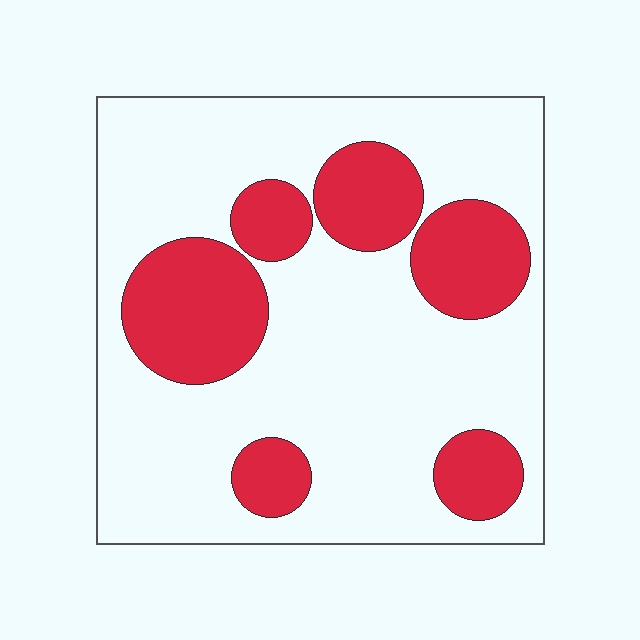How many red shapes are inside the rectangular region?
6.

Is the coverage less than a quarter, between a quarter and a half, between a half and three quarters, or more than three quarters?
Between a quarter and a half.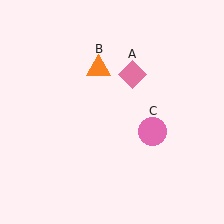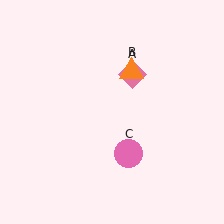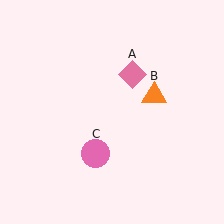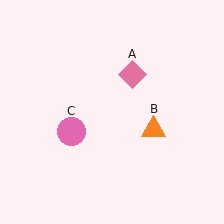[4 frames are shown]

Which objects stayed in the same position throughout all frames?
Pink diamond (object A) remained stationary.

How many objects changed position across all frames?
2 objects changed position: orange triangle (object B), pink circle (object C).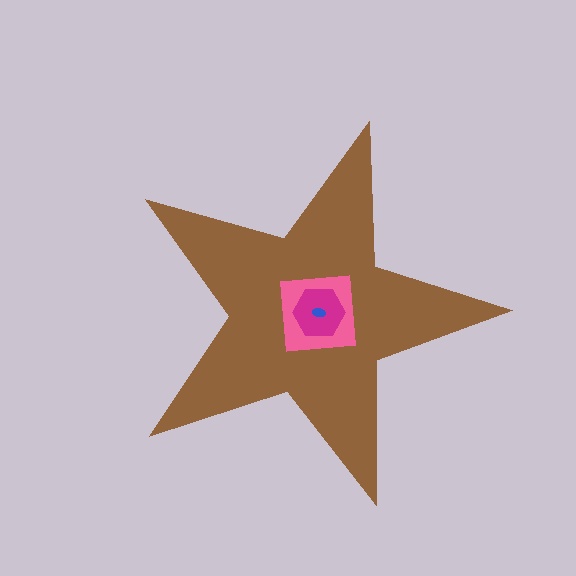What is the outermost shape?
The brown star.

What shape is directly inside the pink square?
The magenta hexagon.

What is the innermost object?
The blue ellipse.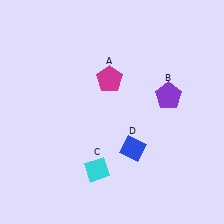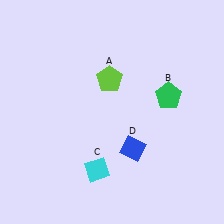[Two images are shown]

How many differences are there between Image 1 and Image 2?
There are 2 differences between the two images.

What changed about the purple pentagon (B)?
In Image 1, B is purple. In Image 2, it changed to green.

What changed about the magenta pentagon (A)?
In Image 1, A is magenta. In Image 2, it changed to lime.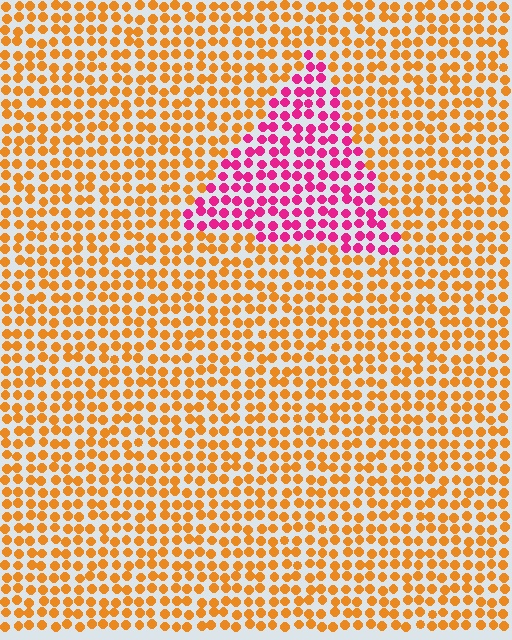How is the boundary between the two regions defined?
The boundary is defined purely by a slight shift in hue (about 65 degrees). Spacing, size, and orientation are identical on both sides.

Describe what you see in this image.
The image is filled with small orange elements in a uniform arrangement. A triangle-shaped region is visible where the elements are tinted to a slightly different hue, forming a subtle color boundary.